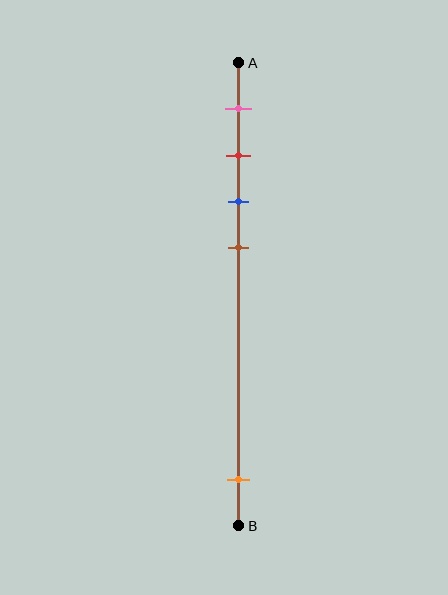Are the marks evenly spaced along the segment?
No, the marks are not evenly spaced.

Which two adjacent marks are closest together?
The red and blue marks are the closest adjacent pair.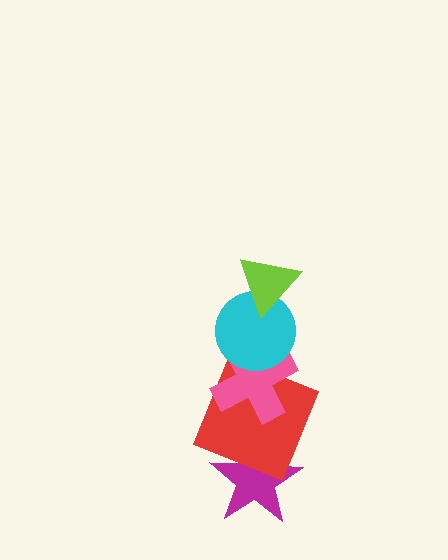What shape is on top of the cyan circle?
The lime triangle is on top of the cyan circle.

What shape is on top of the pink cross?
The cyan circle is on top of the pink cross.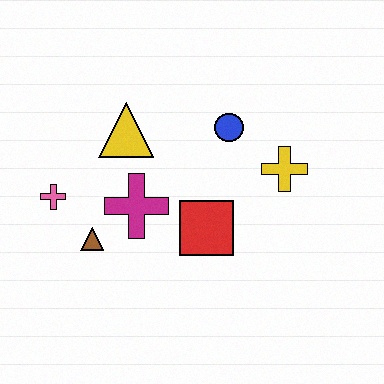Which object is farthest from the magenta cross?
The yellow cross is farthest from the magenta cross.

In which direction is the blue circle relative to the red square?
The blue circle is above the red square.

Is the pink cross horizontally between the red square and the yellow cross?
No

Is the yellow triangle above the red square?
Yes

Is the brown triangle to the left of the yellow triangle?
Yes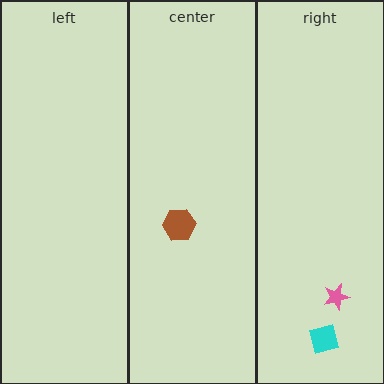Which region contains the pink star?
The right region.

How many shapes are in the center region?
1.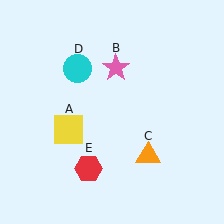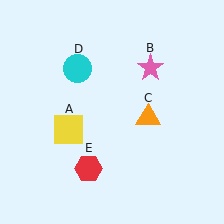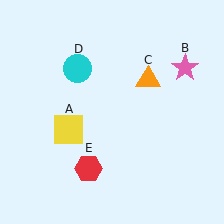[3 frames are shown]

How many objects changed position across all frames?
2 objects changed position: pink star (object B), orange triangle (object C).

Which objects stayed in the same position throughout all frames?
Yellow square (object A) and cyan circle (object D) and red hexagon (object E) remained stationary.